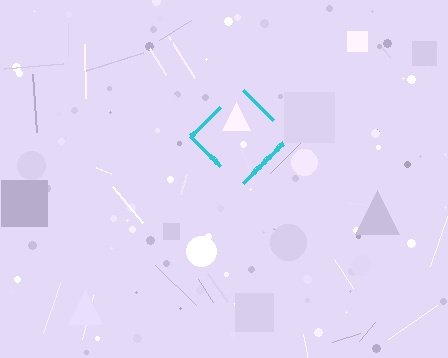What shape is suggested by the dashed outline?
The dashed outline suggests a diamond.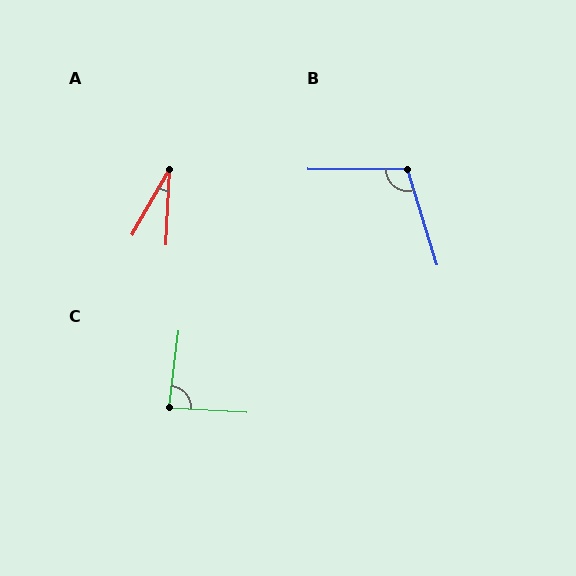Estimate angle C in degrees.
Approximately 87 degrees.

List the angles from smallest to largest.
A (27°), C (87°), B (107°).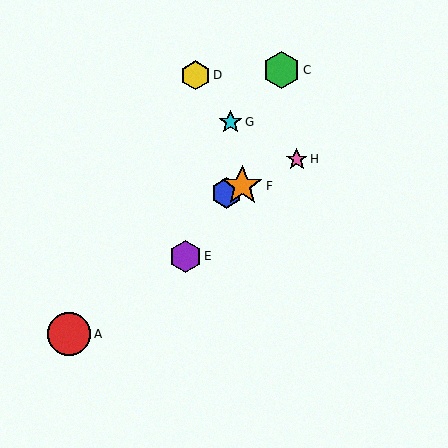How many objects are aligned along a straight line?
3 objects (B, F, H) are aligned along a straight line.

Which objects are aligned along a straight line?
Objects B, F, H are aligned along a straight line.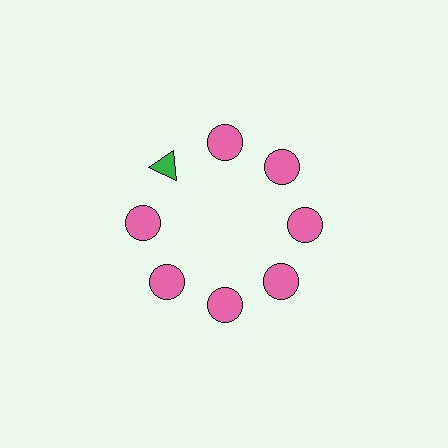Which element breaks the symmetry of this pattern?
The green triangle at roughly the 10 o'clock position breaks the symmetry. All other shapes are pink circles.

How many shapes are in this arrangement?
There are 8 shapes arranged in a ring pattern.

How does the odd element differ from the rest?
It differs in both color (green instead of pink) and shape (triangle instead of circle).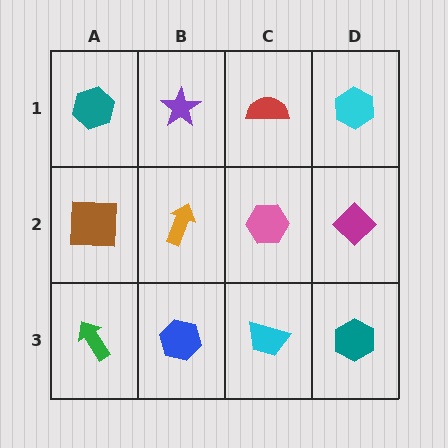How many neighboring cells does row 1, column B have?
3.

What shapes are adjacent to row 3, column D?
A magenta diamond (row 2, column D), a cyan trapezoid (row 3, column C).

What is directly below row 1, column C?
A pink hexagon.